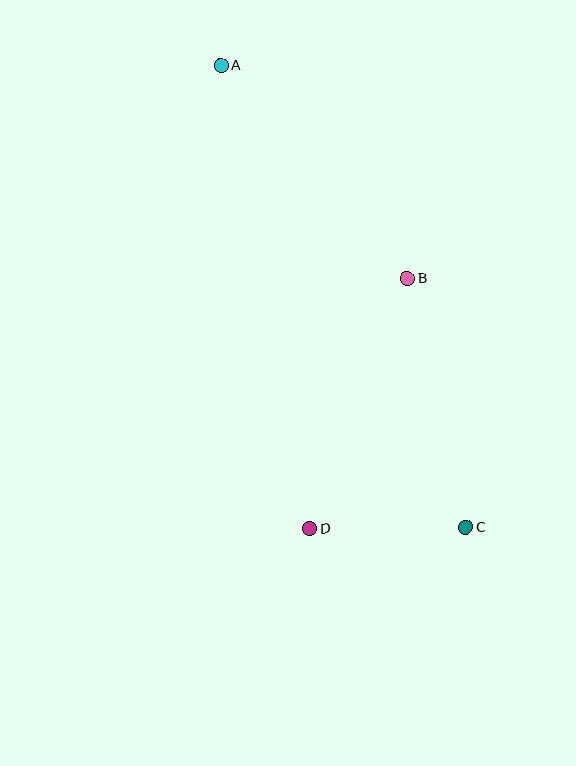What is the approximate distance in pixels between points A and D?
The distance between A and D is approximately 472 pixels.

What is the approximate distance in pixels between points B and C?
The distance between B and C is approximately 255 pixels.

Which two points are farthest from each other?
Points A and C are farthest from each other.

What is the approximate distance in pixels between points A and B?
The distance between A and B is approximately 283 pixels.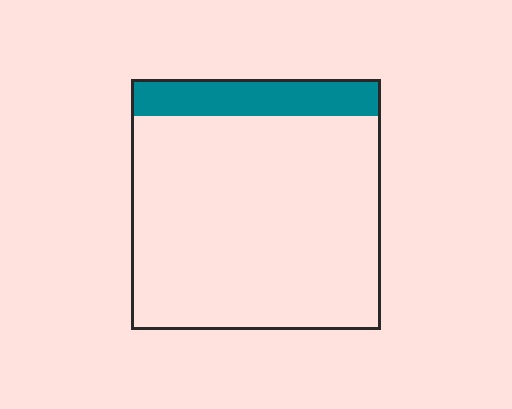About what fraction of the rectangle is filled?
About one sixth (1/6).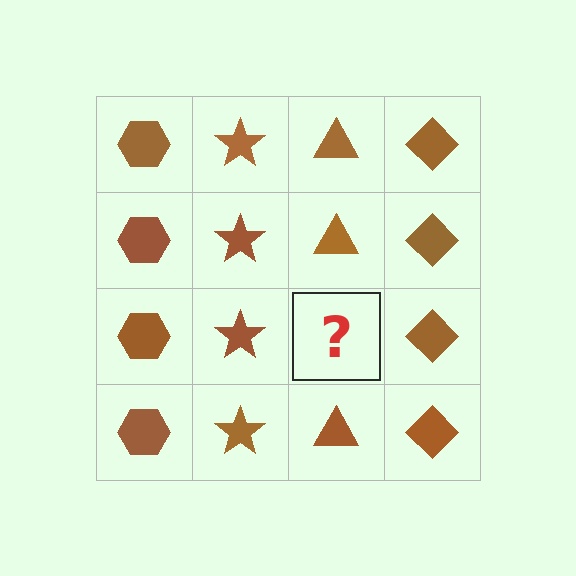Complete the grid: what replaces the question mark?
The question mark should be replaced with a brown triangle.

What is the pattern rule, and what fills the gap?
The rule is that each column has a consistent shape. The gap should be filled with a brown triangle.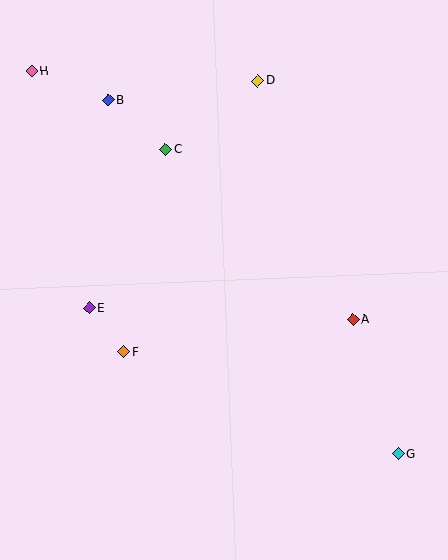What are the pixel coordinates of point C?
Point C is at (165, 149).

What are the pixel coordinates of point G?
Point G is at (398, 454).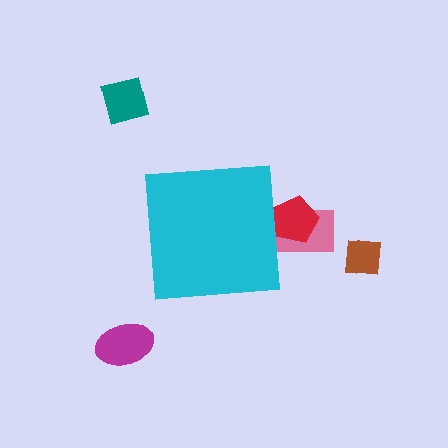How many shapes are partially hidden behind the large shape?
2 shapes are partially hidden.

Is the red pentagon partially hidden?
Yes, the red pentagon is partially hidden behind the cyan square.